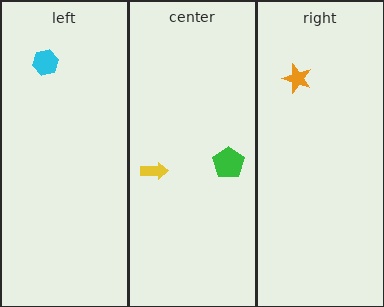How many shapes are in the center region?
2.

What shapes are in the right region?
The orange star.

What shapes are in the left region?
The cyan hexagon.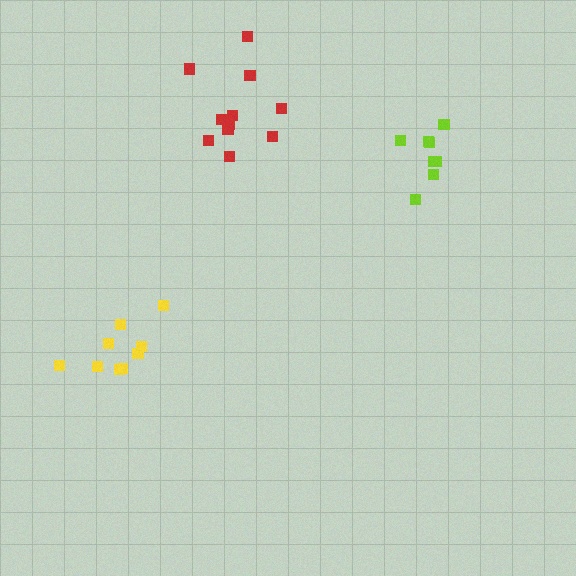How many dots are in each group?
Group 1: 9 dots, Group 2: 11 dots, Group 3: 8 dots (28 total).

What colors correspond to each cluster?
The clusters are colored: yellow, red, lime.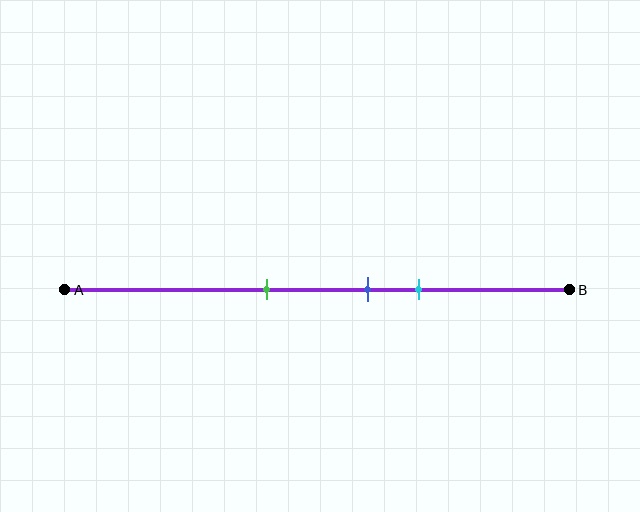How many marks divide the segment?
There are 3 marks dividing the segment.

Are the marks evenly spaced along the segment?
Yes, the marks are approximately evenly spaced.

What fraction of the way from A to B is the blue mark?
The blue mark is approximately 60% (0.6) of the way from A to B.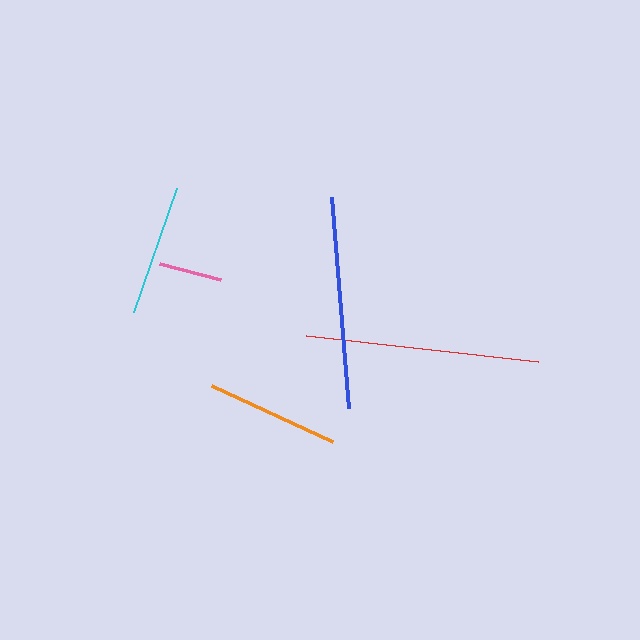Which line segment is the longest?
The red line is the longest at approximately 234 pixels.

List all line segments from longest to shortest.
From longest to shortest: red, blue, orange, cyan, pink.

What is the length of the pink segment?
The pink segment is approximately 63 pixels long.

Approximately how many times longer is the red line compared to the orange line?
The red line is approximately 1.7 times the length of the orange line.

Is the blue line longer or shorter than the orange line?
The blue line is longer than the orange line.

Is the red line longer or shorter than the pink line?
The red line is longer than the pink line.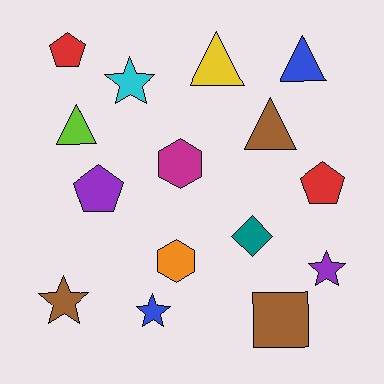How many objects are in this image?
There are 15 objects.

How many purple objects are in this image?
There are 2 purple objects.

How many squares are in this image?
There is 1 square.